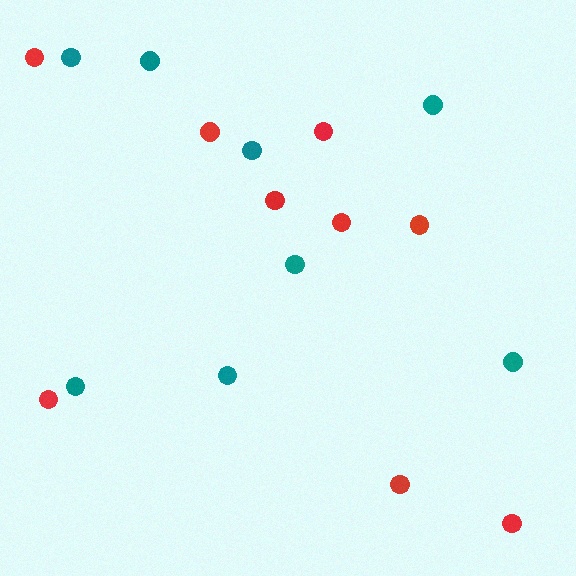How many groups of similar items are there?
There are 2 groups: one group of red circles (9) and one group of teal circles (8).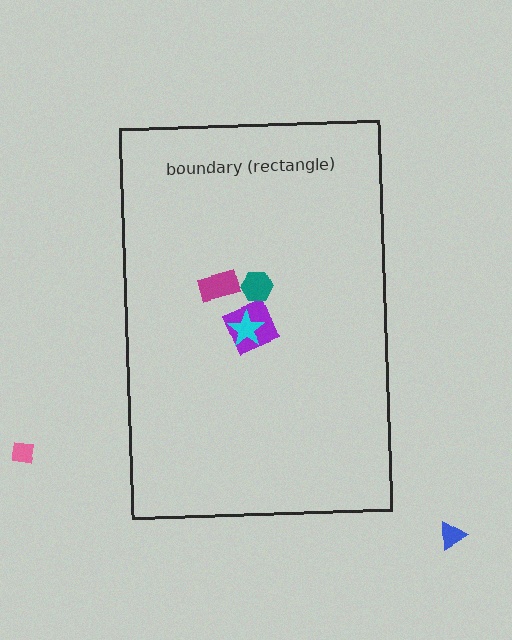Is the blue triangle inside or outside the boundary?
Outside.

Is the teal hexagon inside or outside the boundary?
Inside.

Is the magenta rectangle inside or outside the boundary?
Inside.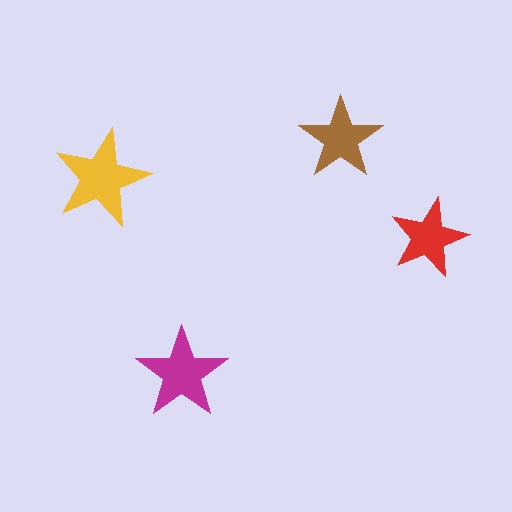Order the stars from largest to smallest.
the yellow one, the magenta one, the brown one, the red one.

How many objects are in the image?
There are 4 objects in the image.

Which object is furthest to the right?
The red star is rightmost.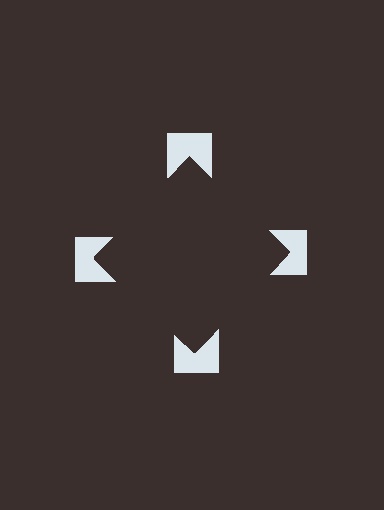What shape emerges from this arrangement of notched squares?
An illusory square — its edges are inferred from the aligned wedge cuts in the notched squares, not physically drawn.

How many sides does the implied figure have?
4 sides.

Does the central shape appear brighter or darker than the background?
It typically appears slightly darker than the background, even though no actual brightness change is drawn.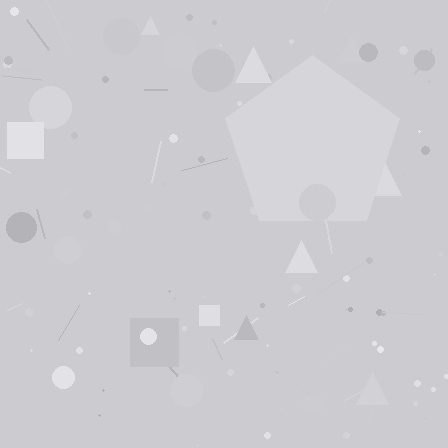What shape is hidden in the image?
A pentagon is hidden in the image.